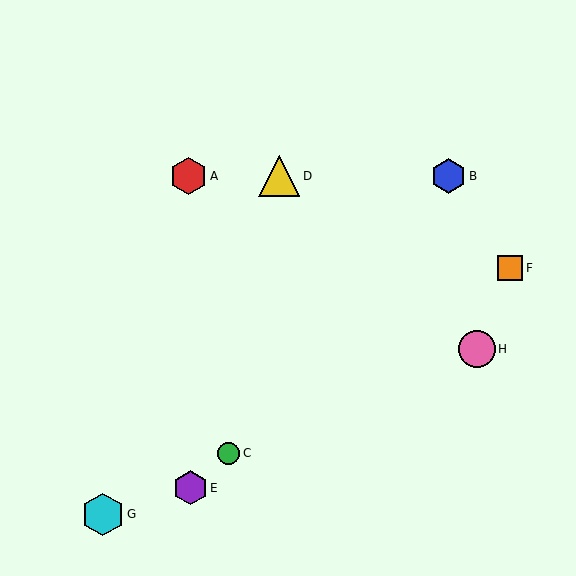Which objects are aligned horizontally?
Objects A, B, D are aligned horizontally.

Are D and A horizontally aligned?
Yes, both are at y≈176.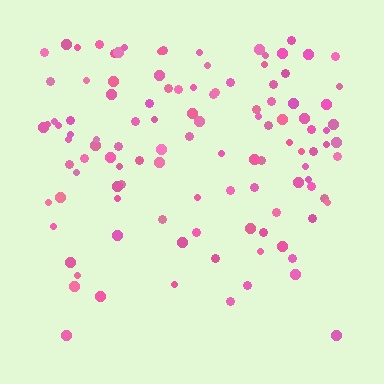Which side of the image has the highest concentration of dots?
The top.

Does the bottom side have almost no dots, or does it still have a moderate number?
Still a moderate number, just noticeably fewer than the top.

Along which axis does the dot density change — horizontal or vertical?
Vertical.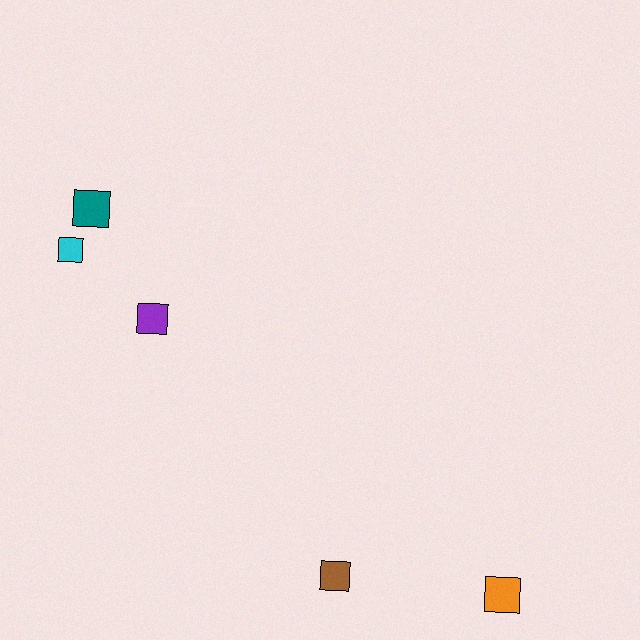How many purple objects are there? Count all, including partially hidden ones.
There is 1 purple object.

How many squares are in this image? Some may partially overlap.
There are 5 squares.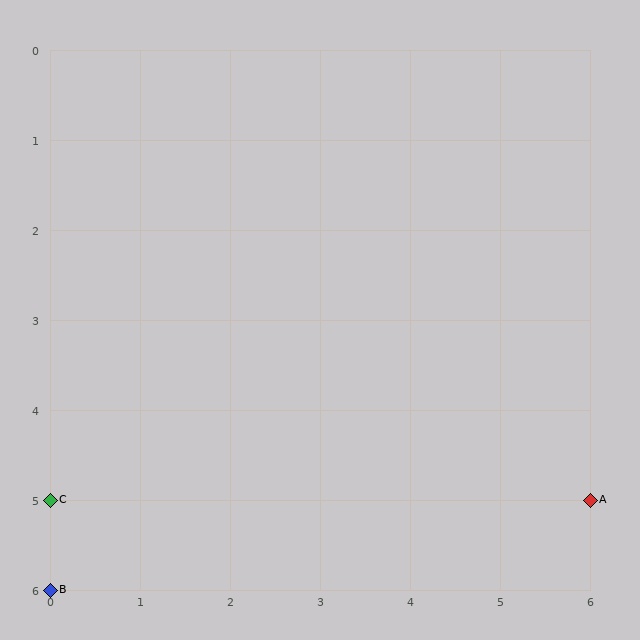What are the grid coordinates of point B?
Point B is at grid coordinates (0, 6).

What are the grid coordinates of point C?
Point C is at grid coordinates (0, 5).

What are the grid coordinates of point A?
Point A is at grid coordinates (6, 5).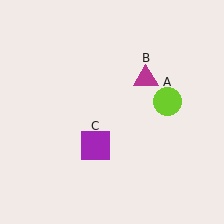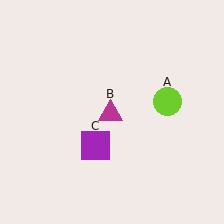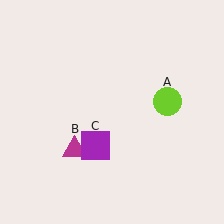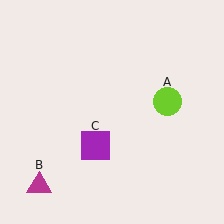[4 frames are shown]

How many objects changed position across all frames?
1 object changed position: magenta triangle (object B).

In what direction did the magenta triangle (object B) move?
The magenta triangle (object B) moved down and to the left.